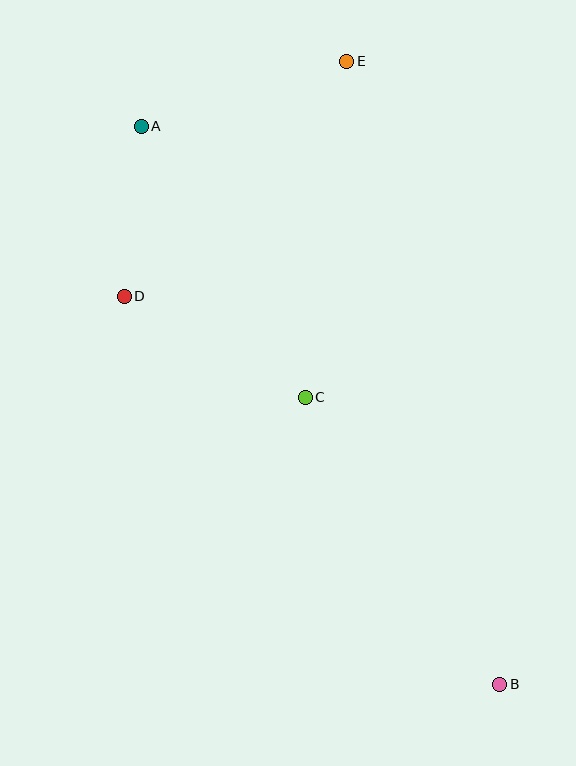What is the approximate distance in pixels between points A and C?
The distance between A and C is approximately 317 pixels.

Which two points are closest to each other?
Points A and D are closest to each other.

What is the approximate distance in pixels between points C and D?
The distance between C and D is approximately 207 pixels.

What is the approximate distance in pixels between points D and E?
The distance between D and E is approximately 324 pixels.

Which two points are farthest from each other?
Points A and B are farthest from each other.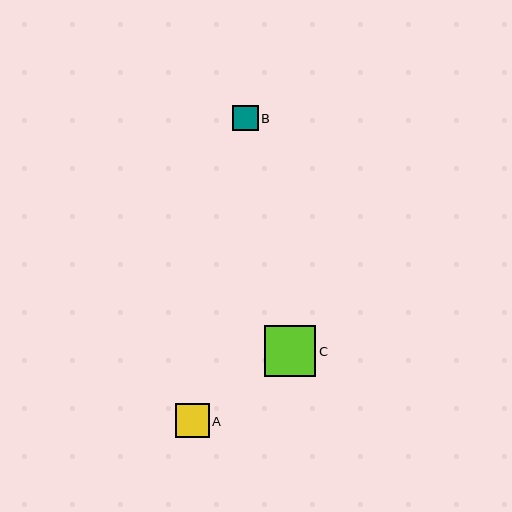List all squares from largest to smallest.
From largest to smallest: C, A, B.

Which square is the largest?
Square C is the largest with a size of approximately 51 pixels.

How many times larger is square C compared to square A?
Square C is approximately 1.5 times the size of square A.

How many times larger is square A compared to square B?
Square A is approximately 1.3 times the size of square B.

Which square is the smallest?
Square B is the smallest with a size of approximately 26 pixels.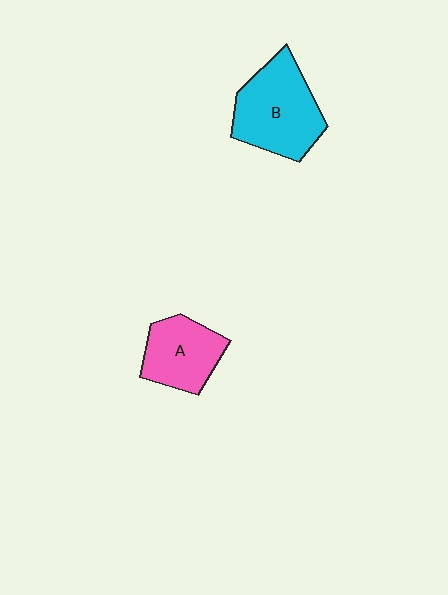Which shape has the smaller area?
Shape A (pink).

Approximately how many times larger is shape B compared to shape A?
Approximately 1.4 times.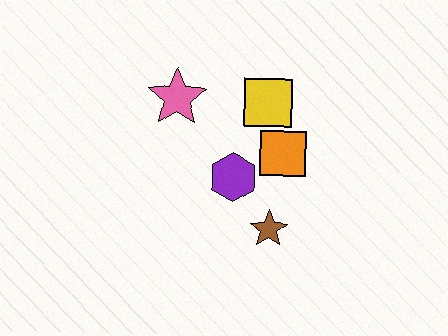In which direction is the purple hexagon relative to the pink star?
The purple hexagon is below the pink star.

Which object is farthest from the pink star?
The brown star is farthest from the pink star.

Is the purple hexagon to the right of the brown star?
No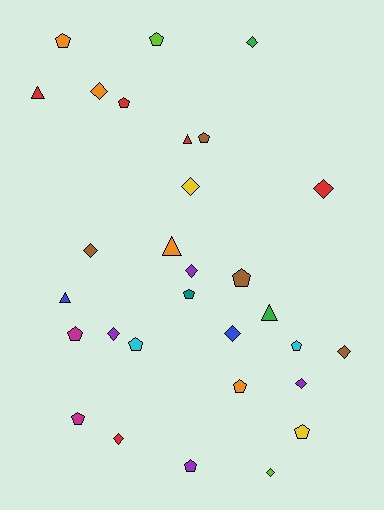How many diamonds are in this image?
There are 12 diamonds.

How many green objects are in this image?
There are 2 green objects.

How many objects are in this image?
There are 30 objects.